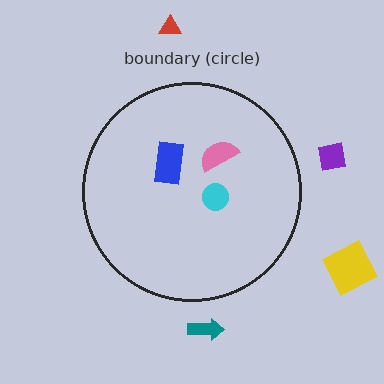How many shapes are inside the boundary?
3 inside, 4 outside.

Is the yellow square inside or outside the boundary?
Outside.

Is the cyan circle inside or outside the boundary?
Inside.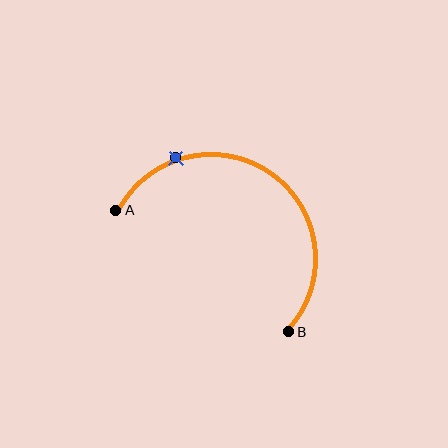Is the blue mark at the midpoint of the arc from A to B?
No. The blue mark lies on the arc but is closer to endpoint A. The arc midpoint would be at the point on the curve equidistant along the arc from both A and B.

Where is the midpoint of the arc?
The arc midpoint is the point on the curve farthest from the straight line joining A and B. It sits above and to the right of that line.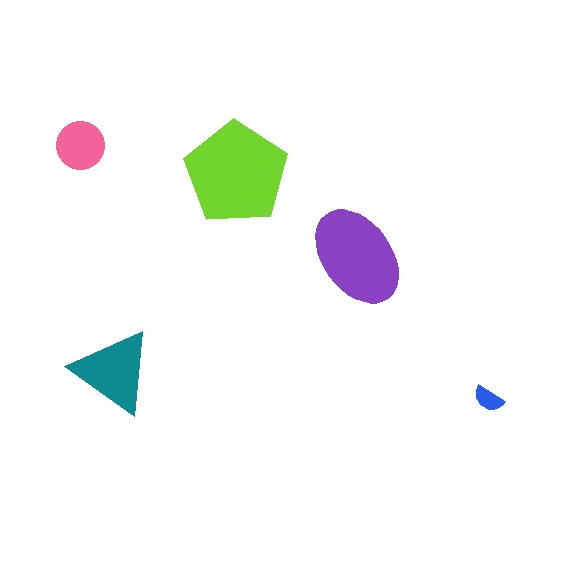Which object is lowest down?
The blue semicircle is bottommost.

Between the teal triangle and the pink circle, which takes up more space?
The teal triangle.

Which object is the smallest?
The blue semicircle.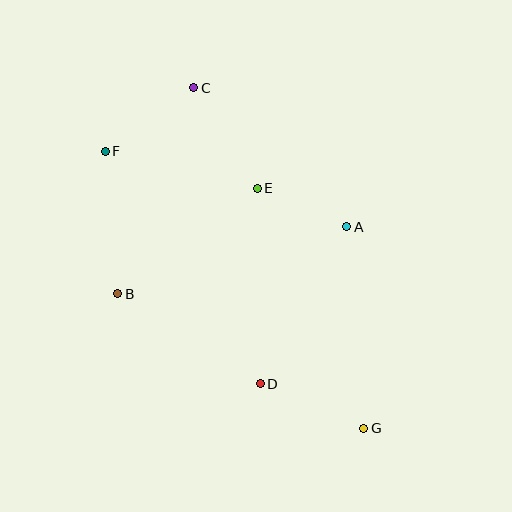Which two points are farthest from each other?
Points C and G are farthest from each other.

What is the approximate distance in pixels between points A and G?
The distance between A and G is approximately 202 pixels.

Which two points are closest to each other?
Points A and E are closest to each other.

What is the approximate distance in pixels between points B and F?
The distance between B and F is approximately 144 pixels.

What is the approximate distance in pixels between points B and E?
The distance between B and E is approximately 175 pixels.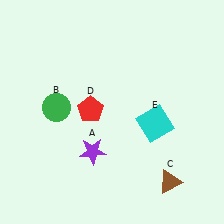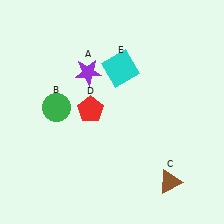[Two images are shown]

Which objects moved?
The objects that moved are: the purple star (A), the cyan square (E).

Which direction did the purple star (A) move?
The purple star (A) moved up.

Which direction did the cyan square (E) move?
The cyan square (E) moved up.